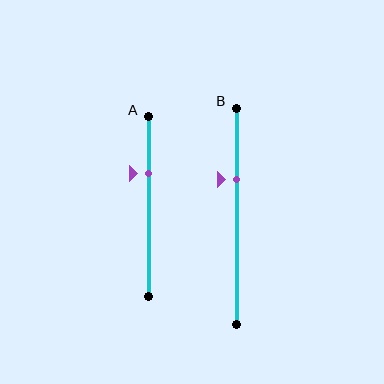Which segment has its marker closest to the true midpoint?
Segment B has its marker closest to the true midpoint.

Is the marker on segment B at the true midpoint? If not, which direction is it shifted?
No, the marker on segment B is shifted upward by about 17% of the segment length.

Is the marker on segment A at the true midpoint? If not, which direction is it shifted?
No, the marker on segment A is shifted upward by about 18% of the segment length.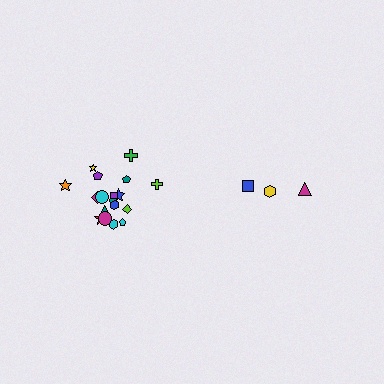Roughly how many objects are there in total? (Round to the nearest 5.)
Roughly 20 objects in total.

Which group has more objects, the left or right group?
The left group.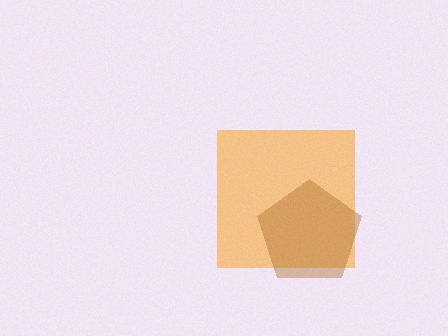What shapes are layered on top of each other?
The layered shapes are: an orange square, a brown pentagon.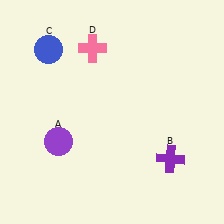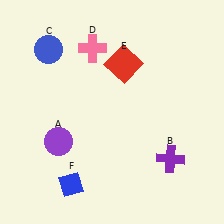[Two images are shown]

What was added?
A red square (E), a blue diamond (F) were added in Image 2.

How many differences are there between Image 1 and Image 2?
There are 2 differences between the two images.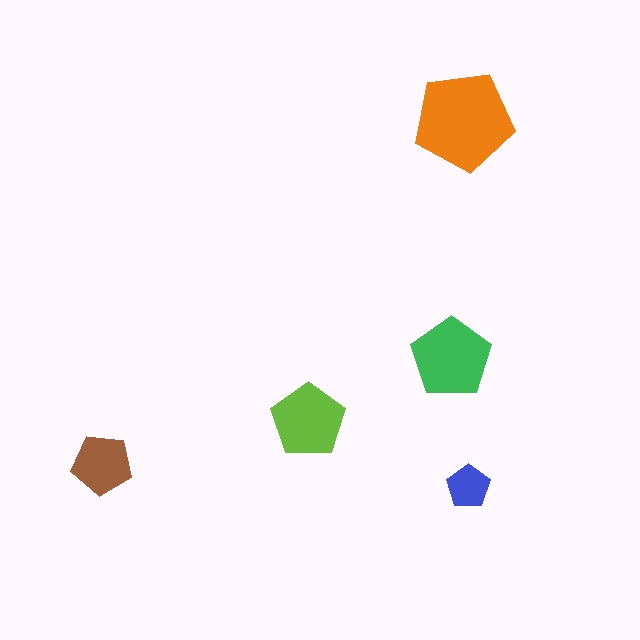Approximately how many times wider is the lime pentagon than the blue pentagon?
About 1.5 times wider.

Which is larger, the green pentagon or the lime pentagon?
The green one.